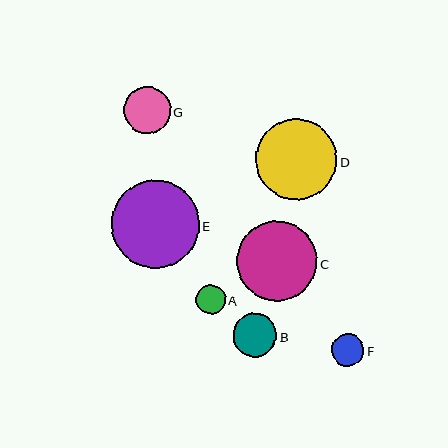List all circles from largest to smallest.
From largest to smallest: E, D, C, G, B, F, A.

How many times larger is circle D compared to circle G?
Circle D is approximately 1.7 times the size of circle G.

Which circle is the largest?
Circle E is the largest with a size of approximately 88 pixels.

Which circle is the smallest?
Circle A is the smallest with a size of approximately 29 pixels.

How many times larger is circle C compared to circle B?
Circle C is approximately 1.8 times the size of circle B.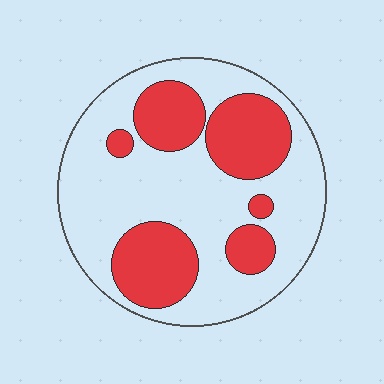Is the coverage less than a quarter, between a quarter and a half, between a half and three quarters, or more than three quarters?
Between a quarter and a half.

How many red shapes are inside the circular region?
6.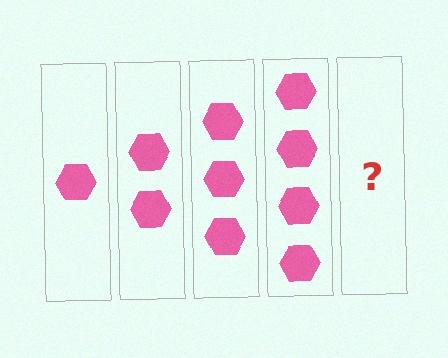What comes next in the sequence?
The next element should be 5 hexagons.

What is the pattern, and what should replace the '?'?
The pattern is that each step adds one more hexagon. The '?' should be 5 hexagons.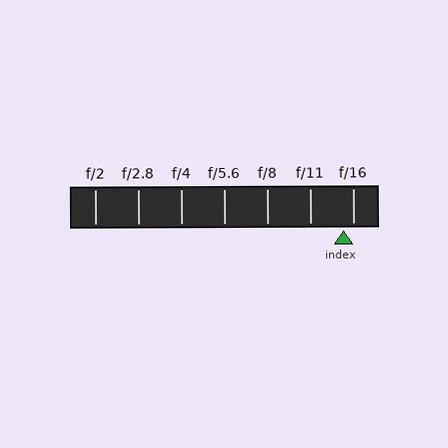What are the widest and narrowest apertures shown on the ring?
The widest aperture shown is f/2 and the narrowest is f/16.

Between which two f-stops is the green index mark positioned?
The index mark is between f/11 and f/16.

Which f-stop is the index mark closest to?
The index mark is closest to f/16.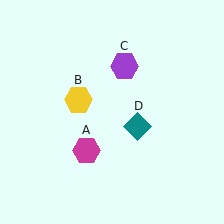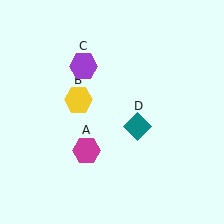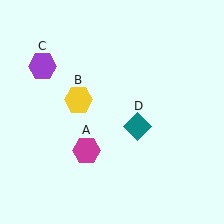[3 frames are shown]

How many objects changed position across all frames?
1 object changed position: purple hexagon (object C).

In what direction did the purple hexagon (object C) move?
The purple hexagon (object C) moved left.